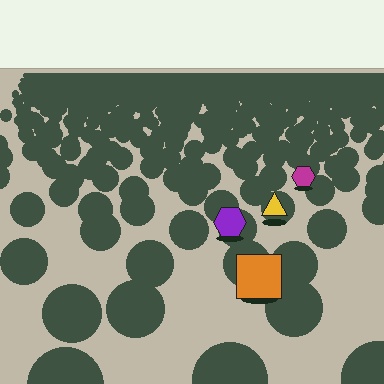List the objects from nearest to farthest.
From nearest to farthest: the orange square, the purple hexagon, the yellow triangle, the magenta hexagon.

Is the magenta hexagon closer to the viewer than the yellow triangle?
No. The yellow triangle is closer — you can tell from the texture gradient: the ground texture is coarser near it.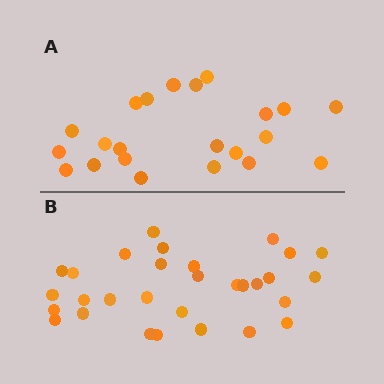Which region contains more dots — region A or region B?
Region B (the bottom region) has more dots.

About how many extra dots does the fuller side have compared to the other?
Region B has roughly 8 or so more dots than region A.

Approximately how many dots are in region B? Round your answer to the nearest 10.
About 30 dots.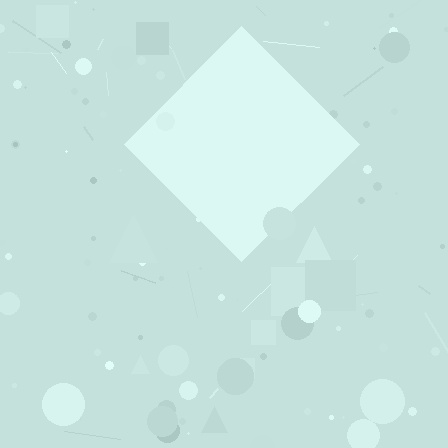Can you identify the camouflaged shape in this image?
The camouflaged shape is a diamond.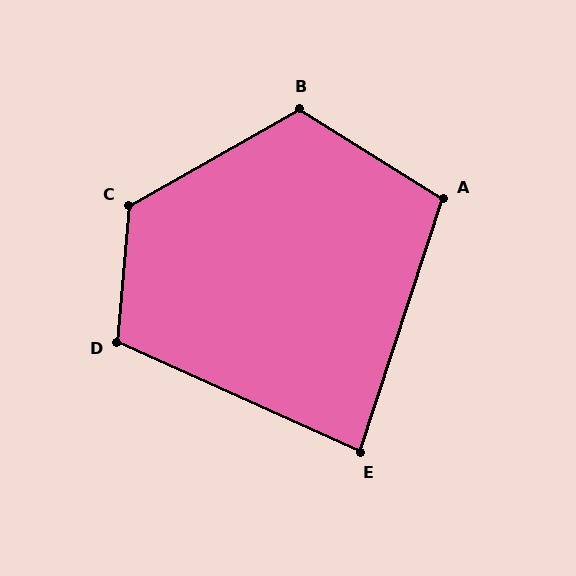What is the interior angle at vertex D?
Approximately 109 degrees (obtuse).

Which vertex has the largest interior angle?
C, at approximately 124 degrees.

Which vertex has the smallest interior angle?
E, at approximately 84 degrees.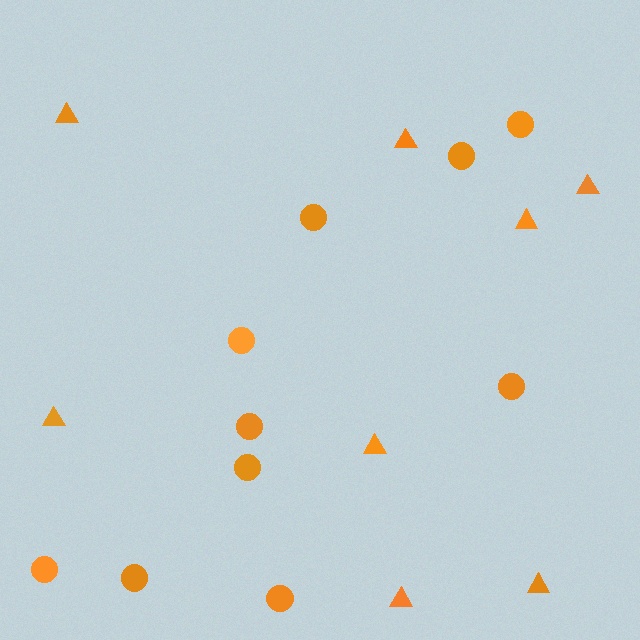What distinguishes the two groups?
There are 2 groups: one group of triangles (8) and one group of circles (10).